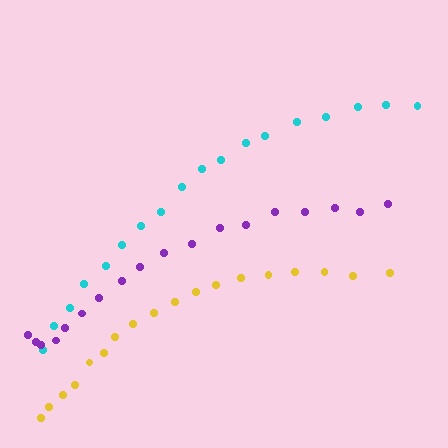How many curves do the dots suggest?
There are 3 distinct paths.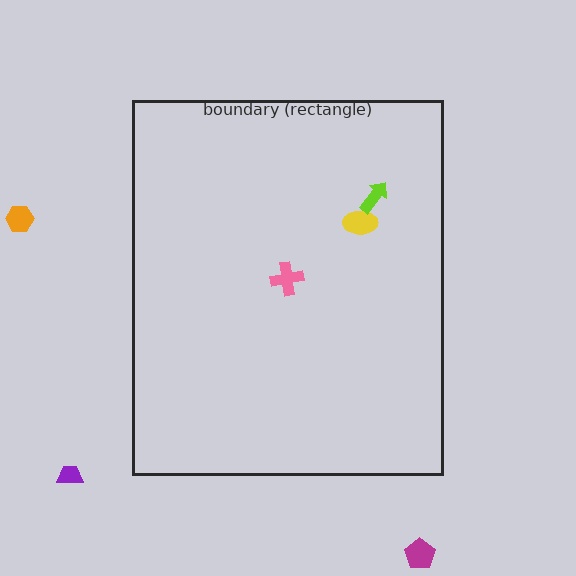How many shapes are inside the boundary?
3 inside, 3 outside.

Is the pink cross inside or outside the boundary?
Inside.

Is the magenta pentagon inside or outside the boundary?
Outside.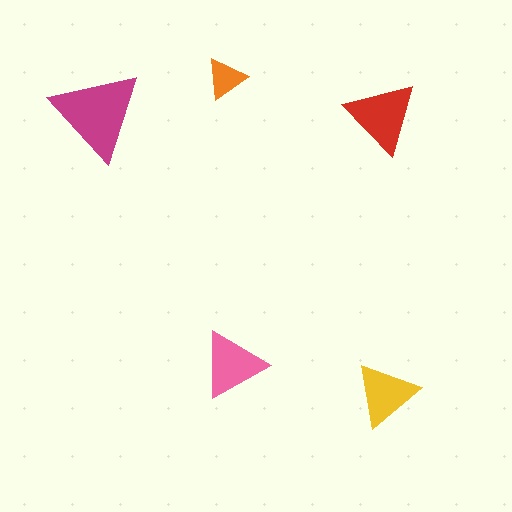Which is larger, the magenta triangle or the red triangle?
The magenta one.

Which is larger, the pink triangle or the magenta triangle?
The magenta one.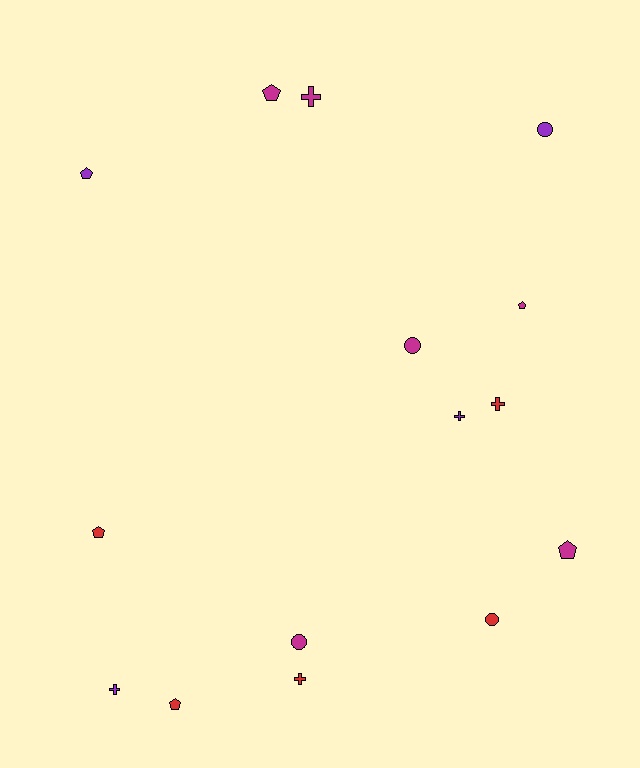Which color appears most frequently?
Magenta, with 6 objects.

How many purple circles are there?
There is 1 purple circle.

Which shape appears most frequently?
Pentagon, with 6 objects.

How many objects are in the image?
There are 15 objects.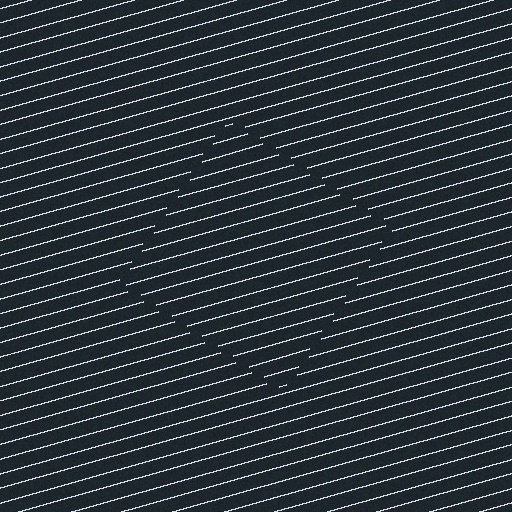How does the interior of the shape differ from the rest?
The interior of the shape contains the same grating, shifted by half a period — the contour is defined by the phase discontinuity where line-ends from the inner and outer gratings abut.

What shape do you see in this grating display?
An illusory square. The interior of the shape contains the same grating, shifted by half a period — the contour is defined by the phase discontinuity where line-ends from the inner and outer gratings abut.